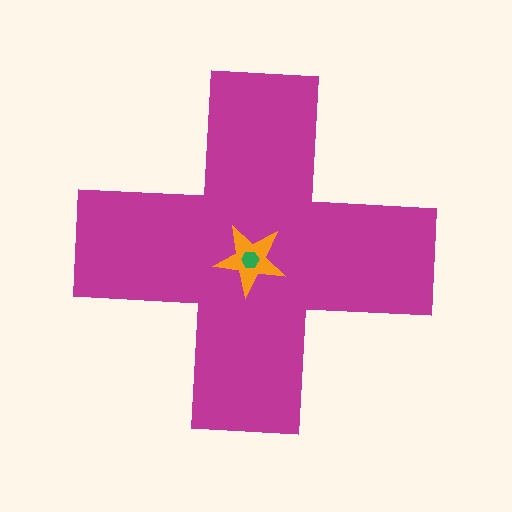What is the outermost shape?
The magenta cross.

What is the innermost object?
The green hexagon.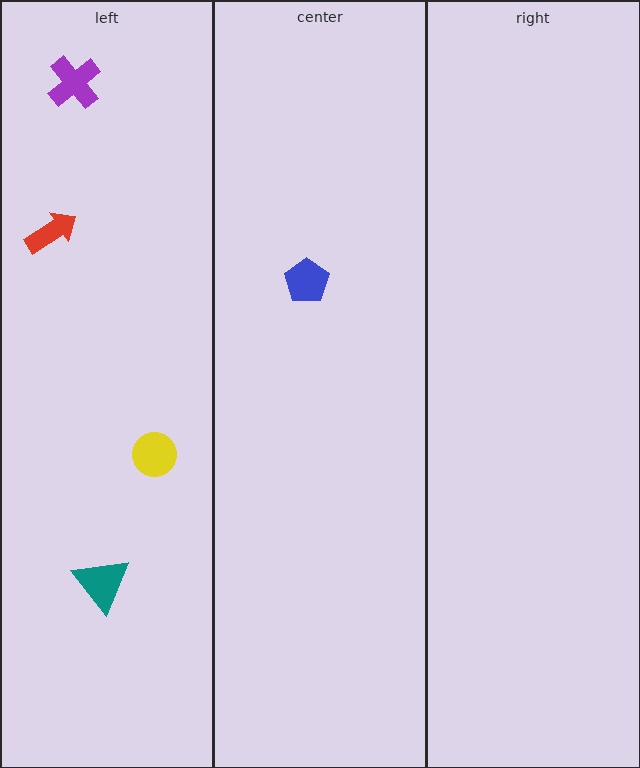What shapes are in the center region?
The blue pentagon.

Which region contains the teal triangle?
The left region.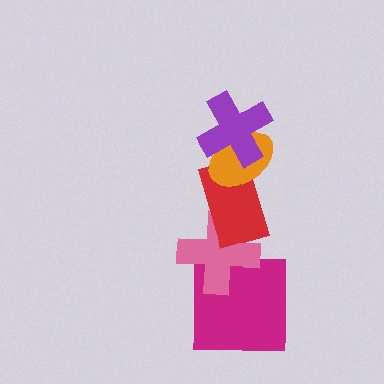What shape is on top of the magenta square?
The pink cross is on top of the magenta square.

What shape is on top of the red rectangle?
The orange ellipse is on top of the red rectangle.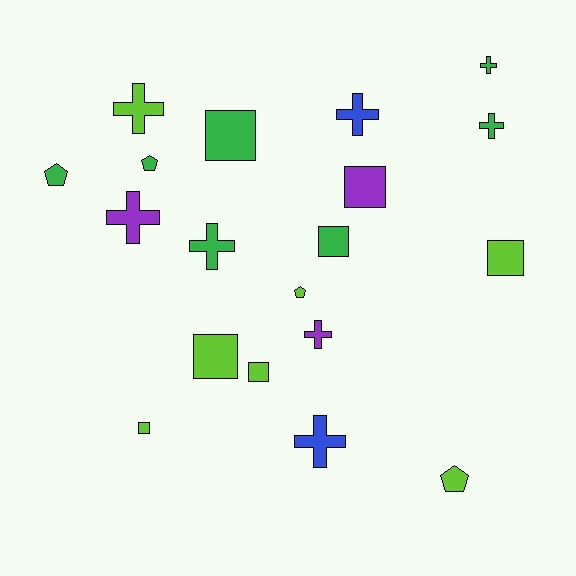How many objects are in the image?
There are 19 objects.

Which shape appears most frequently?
Cross, with 8 objects.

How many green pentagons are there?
There are 2 green pentagons.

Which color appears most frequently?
Green, with 7 objects.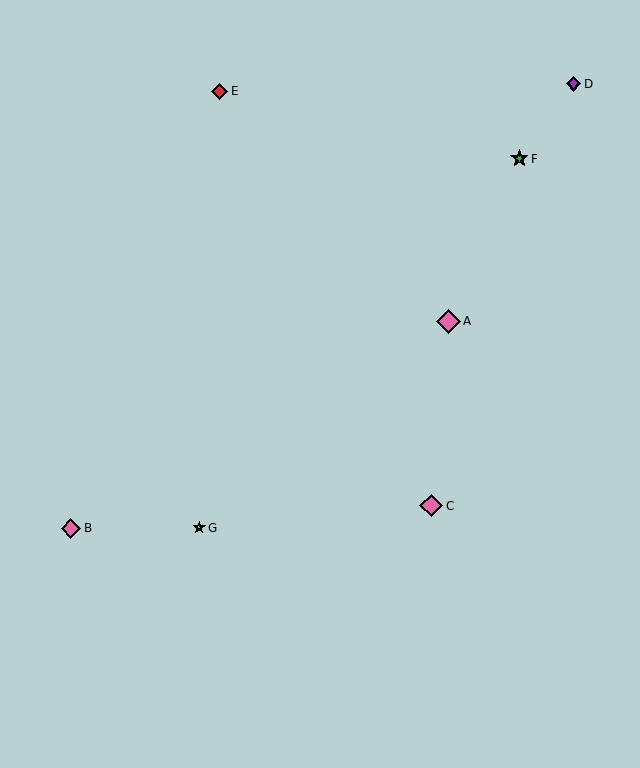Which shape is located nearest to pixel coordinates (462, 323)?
The pink diamond (labeled A) at (449, 321) is nearest to that location.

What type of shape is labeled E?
Shape E is a red diamond.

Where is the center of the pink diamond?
The center of the pink diamond is at (431, 506).